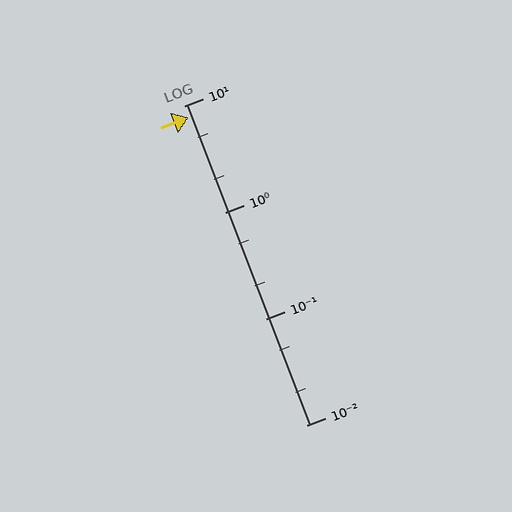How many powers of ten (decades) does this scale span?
The scale spans 3 decades, from 0.01 to 10.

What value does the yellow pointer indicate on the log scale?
The pointer indicates approximately 7.8.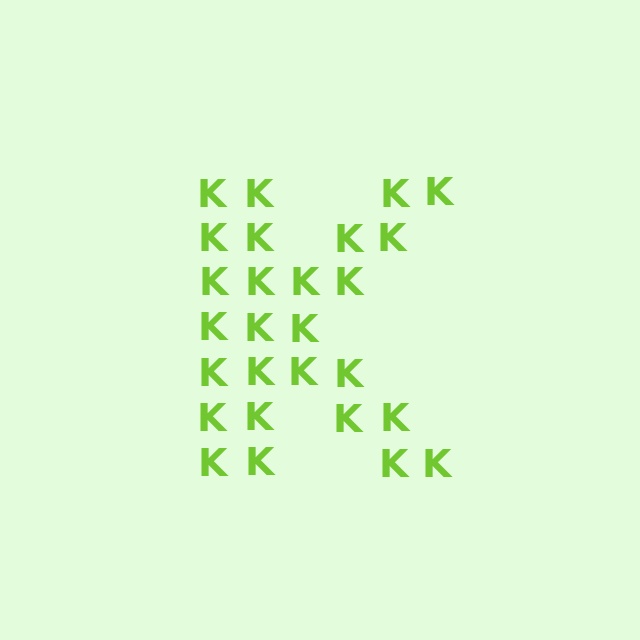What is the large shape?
The large shape is the letter K.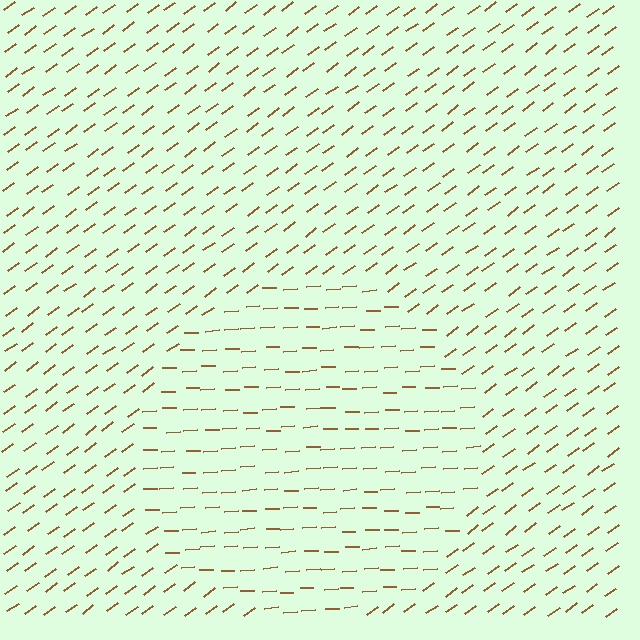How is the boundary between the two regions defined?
The boundary is defined purely by a change in line orientation (approximately 32 degrees difference). All lines are the same color and thickness.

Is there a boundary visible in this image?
Yes, there is a texture boundary formed by a change in line orientation.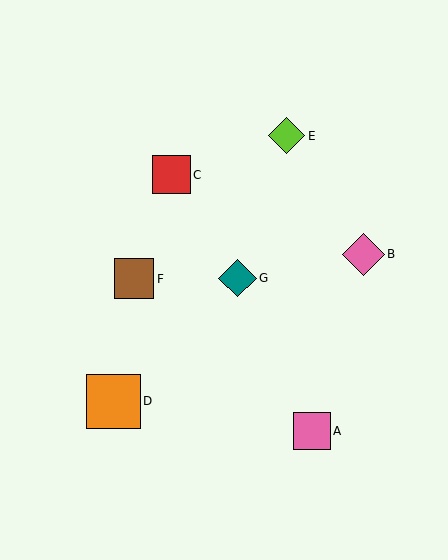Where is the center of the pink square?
The center of the pink square is at (312, 431).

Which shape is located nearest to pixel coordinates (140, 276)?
The brown square (labeled F) at (134, 279) is nearest to that location.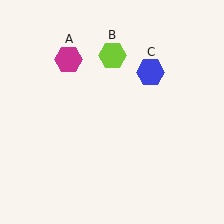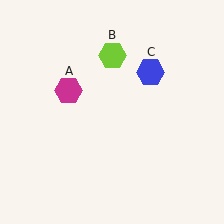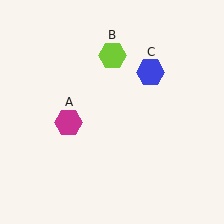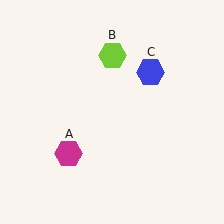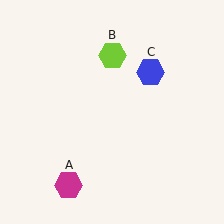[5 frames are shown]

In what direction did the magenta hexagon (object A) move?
The magenta hexagon (object A) moved down.